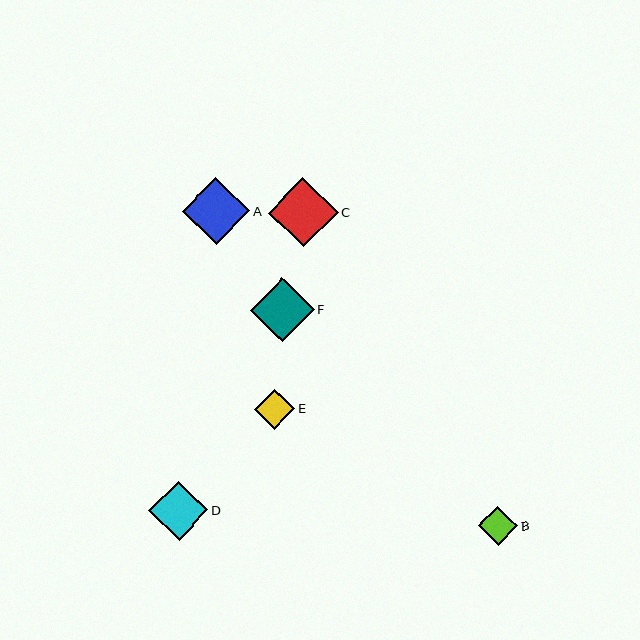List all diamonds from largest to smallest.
From largest to smallest: C, A, F, D, E, B.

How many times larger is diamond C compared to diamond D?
Diamond C is approximately 1.2 times the size of diamond D.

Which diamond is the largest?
Diamond C is the largest with a size of approximately 69 pixels.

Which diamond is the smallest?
Diamond B is the smallest with a size of approximately 39 pixels.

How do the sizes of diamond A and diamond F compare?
Diamond A and diamond F are approximately the same size.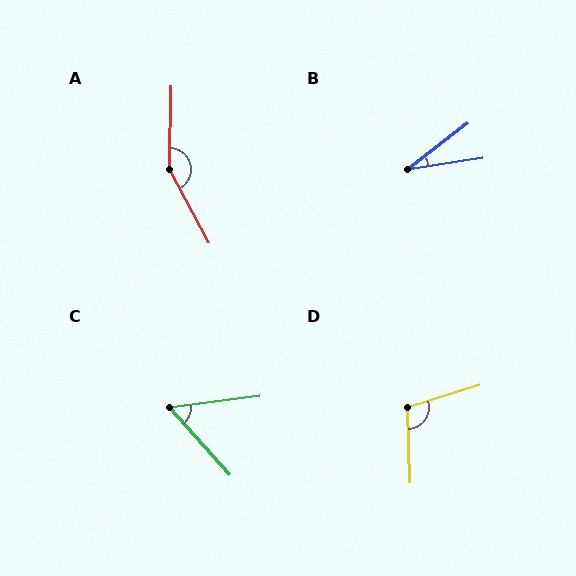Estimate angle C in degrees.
Approximately 55 degrees.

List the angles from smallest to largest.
B (29°), C (55°), D (105°), A (150°).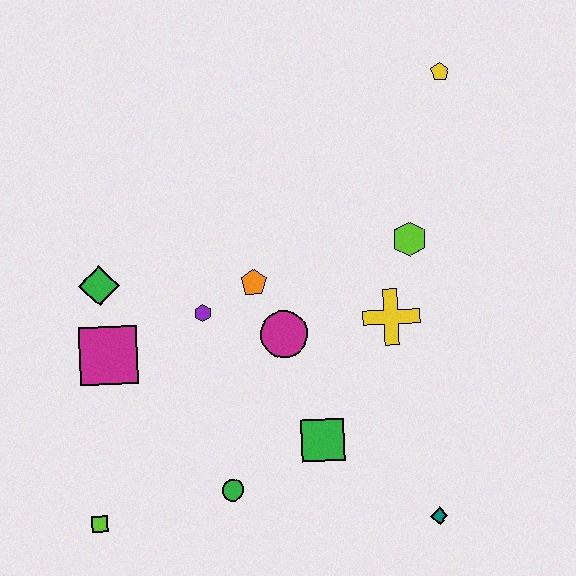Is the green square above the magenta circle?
No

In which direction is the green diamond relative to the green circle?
The green diamond is above the green circle.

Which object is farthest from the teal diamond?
The yellow pentagon is farthest from the teal diamond.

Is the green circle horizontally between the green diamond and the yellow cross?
Yes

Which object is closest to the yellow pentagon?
The lime hexagon is closest to the yellow pentagon.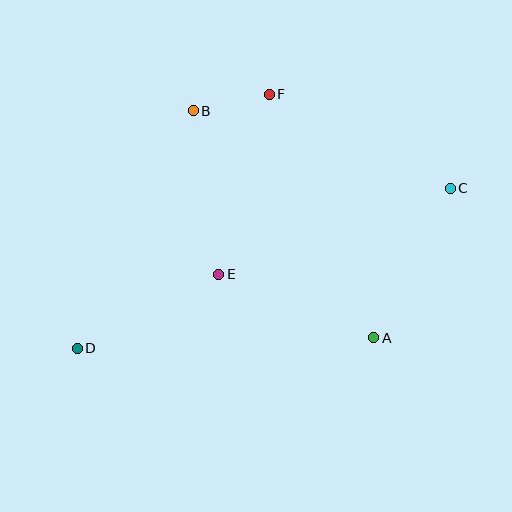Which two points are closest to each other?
Points B and F are closest to each other.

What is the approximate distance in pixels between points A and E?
The distance between A and E is approximately 168 pixels.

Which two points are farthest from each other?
Points C and D are farthest from each other.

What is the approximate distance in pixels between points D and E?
The distance between D and E is approximately 160 pixels.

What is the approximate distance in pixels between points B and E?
The distance between B and E is approximately 165 pixels.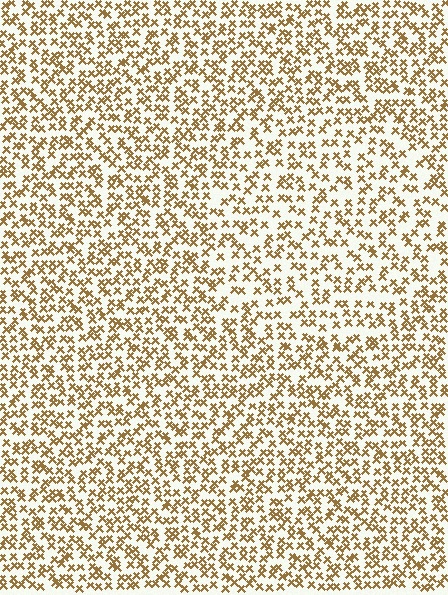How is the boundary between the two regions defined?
The boundary is defined by a change in element density (approximately 1.4x ratio). All elements are the same color, size, and shape.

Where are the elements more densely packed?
The elements are more densely packed outside the circle boundary.